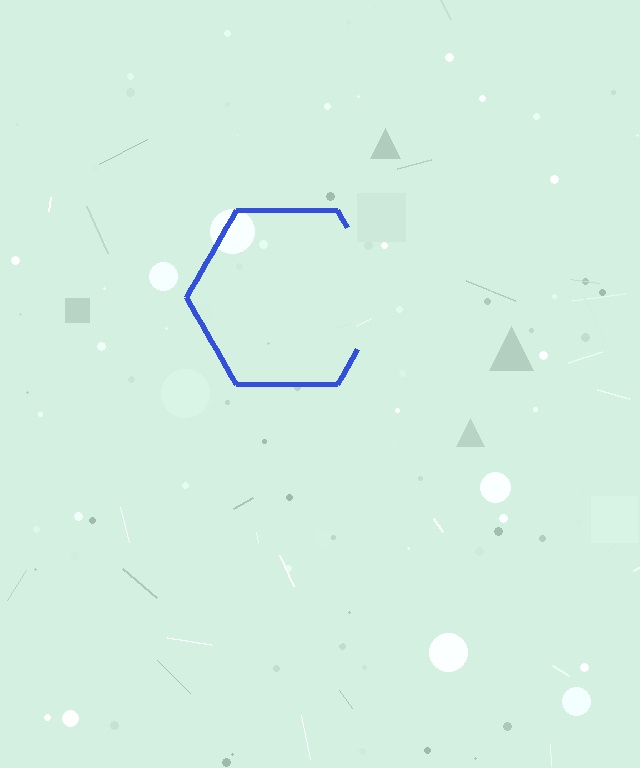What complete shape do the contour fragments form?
The contour fragments form a hexagon.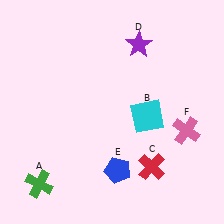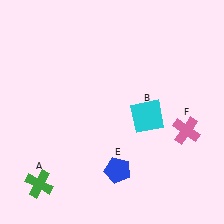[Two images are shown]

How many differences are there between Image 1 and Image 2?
There are 2 differences between the two images.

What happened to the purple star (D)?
The purple star (D) was removed in Image 2. It was in the top-right area of Image 1.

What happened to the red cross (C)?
The red cross (C) was removed in Image 2. It was in the bottom-right area of Image 1.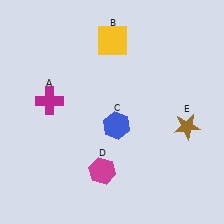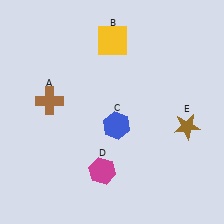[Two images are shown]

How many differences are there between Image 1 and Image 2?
There is 1 difference between the two images.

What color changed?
The cross (A) changed from magenta in Image 1 to brown in Image 2.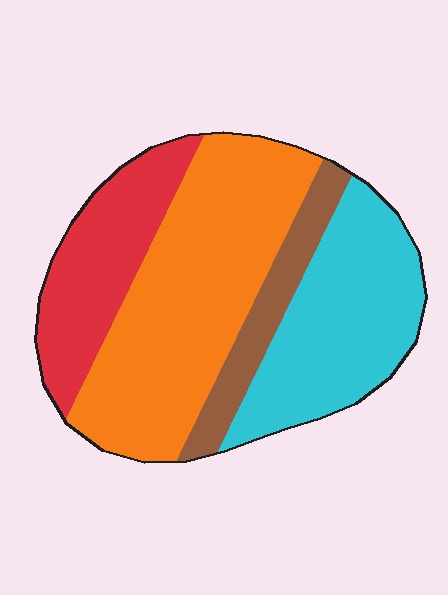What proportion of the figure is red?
Red covers around 20% of the figure.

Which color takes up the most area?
Orange, at roughly 40%.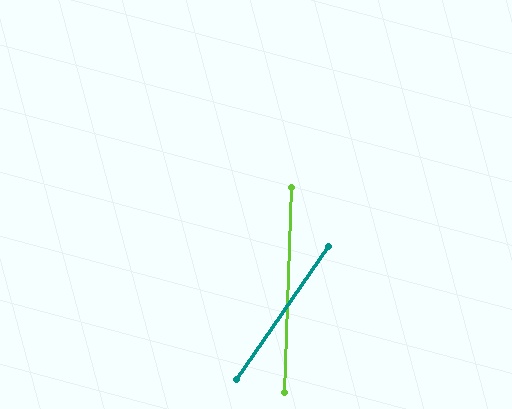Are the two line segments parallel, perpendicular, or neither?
Neither parallel nor perpendicular — they differ by about 33°.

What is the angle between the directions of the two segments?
Approximately 33 degrees.